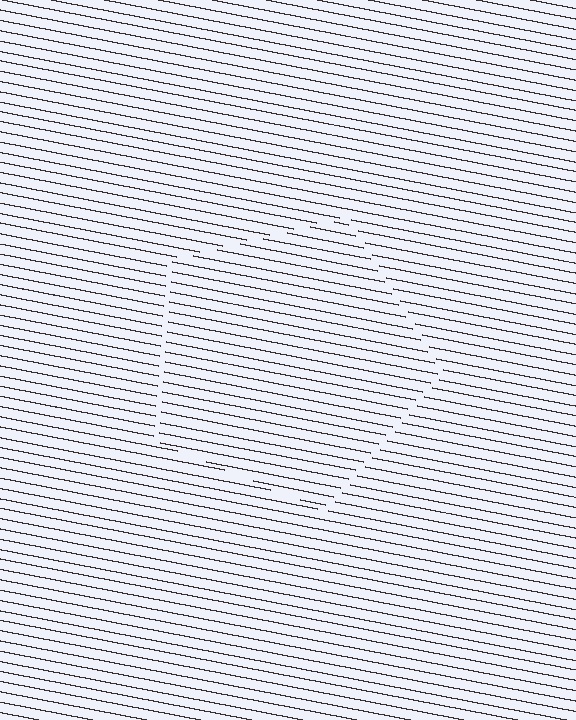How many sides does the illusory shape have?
5 sides — the line-ends trace a pentagon.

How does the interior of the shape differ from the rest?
The interior of the shape contains the same grating, shifted by half a period — the contour is defined by the phase discontinuity where line-ends from the inner and outer gratings abut.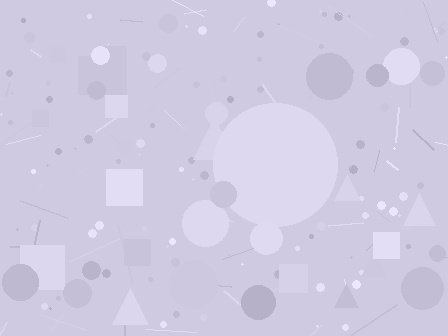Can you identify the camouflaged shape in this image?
The camouflaged shape is a circle.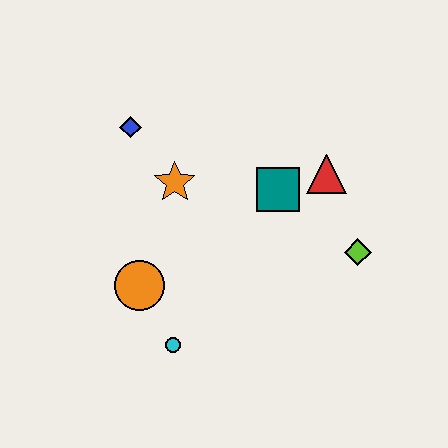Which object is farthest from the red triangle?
The cyan circle is farthest from the red triangle.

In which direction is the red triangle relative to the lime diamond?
The red triangle is above the lime diamond.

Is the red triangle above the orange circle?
Yes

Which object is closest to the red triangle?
The teal square is closest to the red triangle.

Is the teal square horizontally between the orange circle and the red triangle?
Yes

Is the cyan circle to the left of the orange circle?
No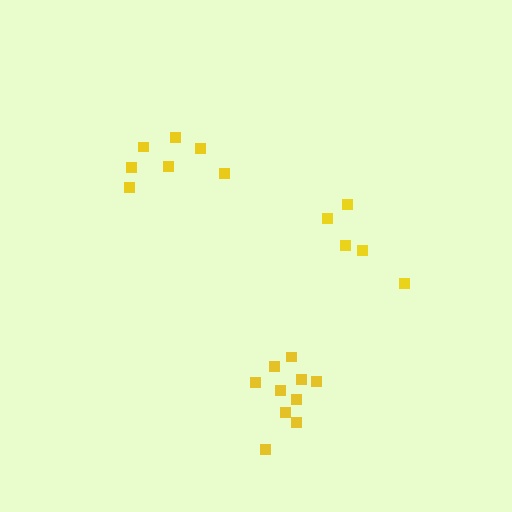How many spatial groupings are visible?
There are 3 spatial groupings.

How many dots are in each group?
Group 1: 7 dots, Group 2: 5 dots, Group 3: 10 dots (22 total).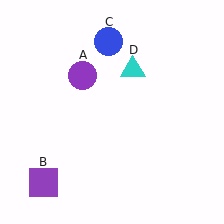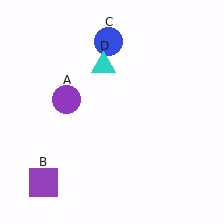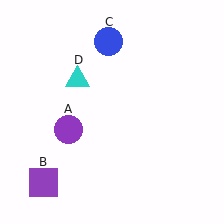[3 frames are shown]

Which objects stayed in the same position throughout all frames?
Purple square (object B) and blue circle (object C) remained stationary.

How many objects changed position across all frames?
2 objects changed position: purple circle (object A), cyan triangle (object D).